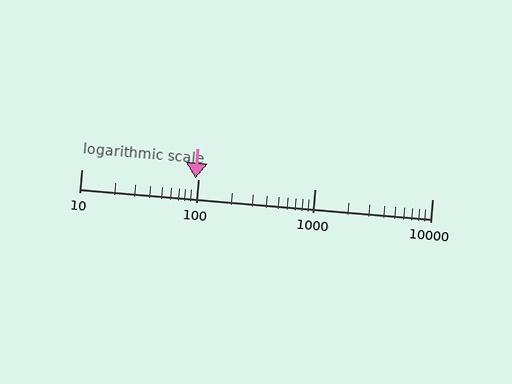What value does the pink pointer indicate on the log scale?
The pointer indicates approximately 95.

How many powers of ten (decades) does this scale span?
The scale spans 3 decades, from 10 to 10000.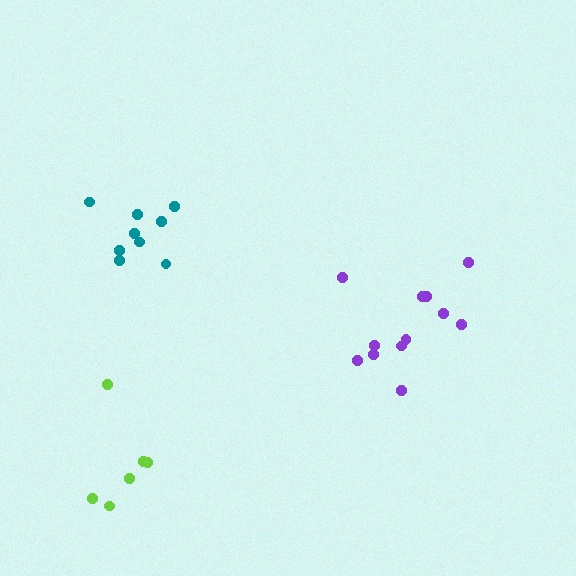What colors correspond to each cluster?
The clusters are colored: teal, lime, purple.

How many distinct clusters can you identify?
There are 3 distinct clusters.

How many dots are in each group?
Group 1: 9 dots, Group 2: 6 dots, Group 3: 12 dots (27 total).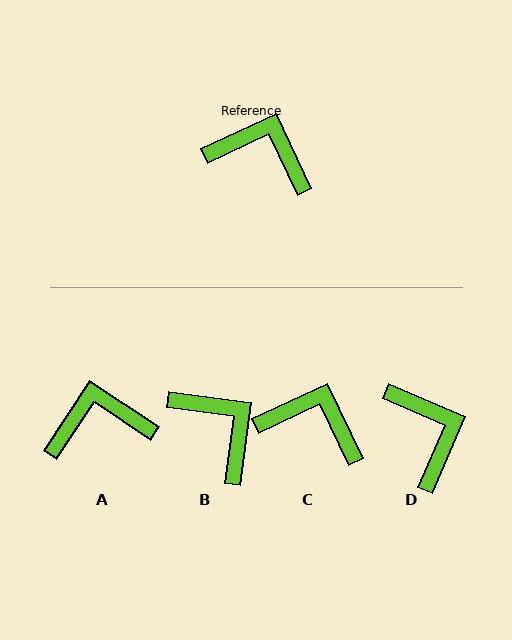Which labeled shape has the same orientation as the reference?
C.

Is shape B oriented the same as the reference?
No, it is off by about 33 degrees.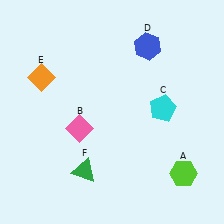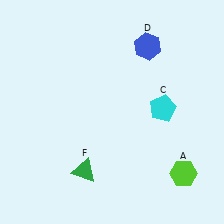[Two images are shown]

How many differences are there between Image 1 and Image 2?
There are 2 differences between the two images.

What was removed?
The orange diamond (E), the pink diamond (B) were removed in Image 2.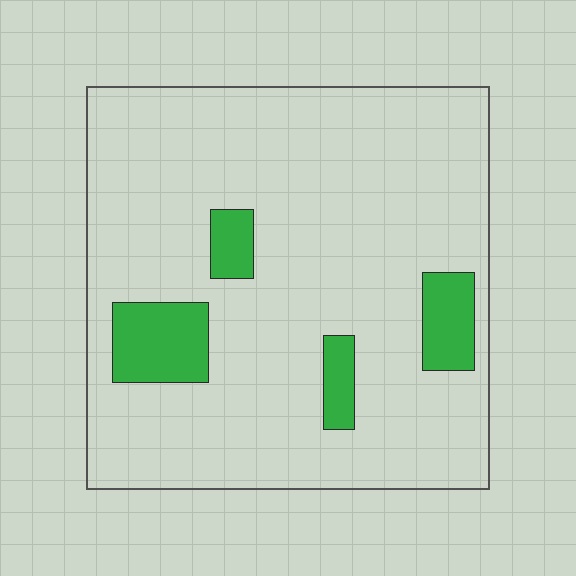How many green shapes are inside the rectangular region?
4.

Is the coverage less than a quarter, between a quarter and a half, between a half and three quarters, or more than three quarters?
Less than a quarter.